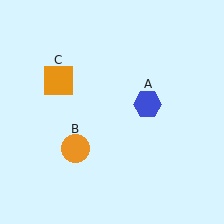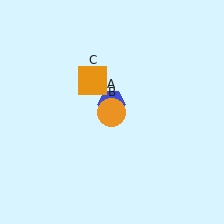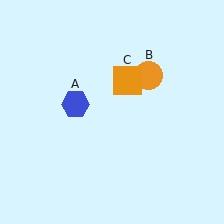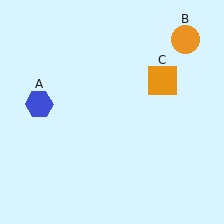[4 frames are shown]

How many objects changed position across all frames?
3 objects changed position: blue hexagon (object A), orange circle (object B), orange square (object C).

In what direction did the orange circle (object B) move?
The orange circle (object B) moved up and to the right.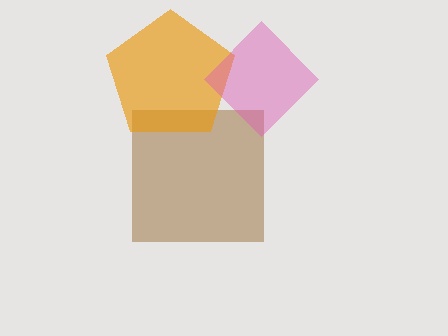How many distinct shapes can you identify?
There are 3 distinct shapes: a brown square, an orange pentagon, a pink diamond.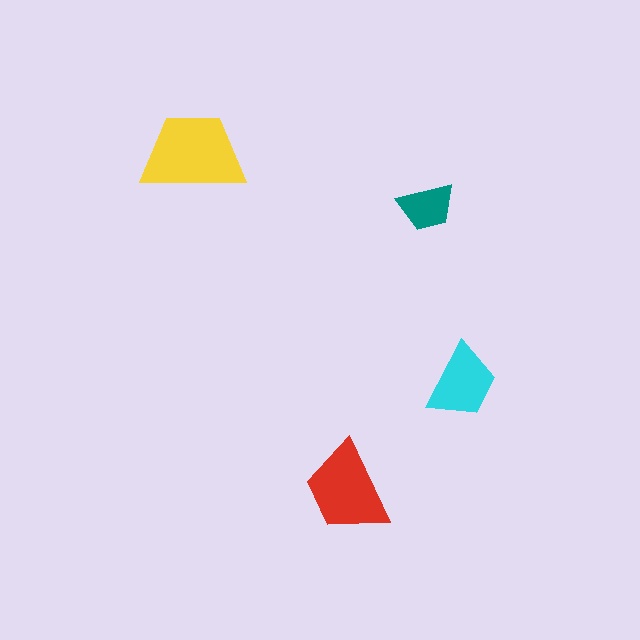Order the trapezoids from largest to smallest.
the yellow one, the red one, the cyan one, the teal one.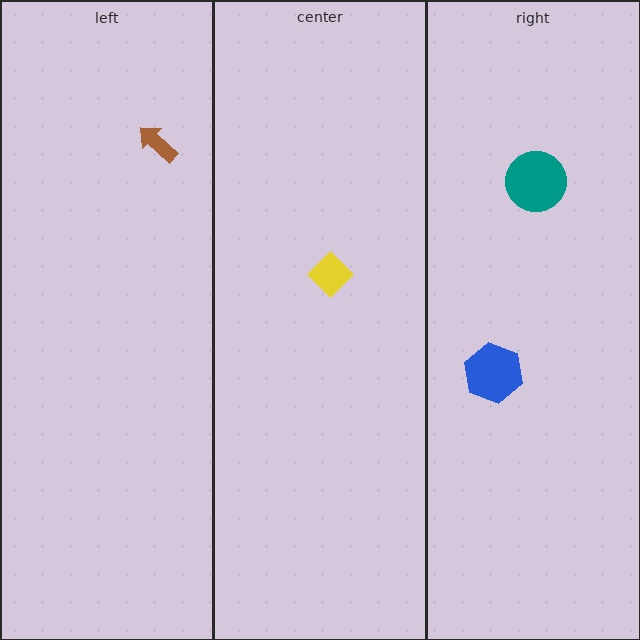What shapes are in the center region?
The yellow diamond.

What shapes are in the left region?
The brown arrow.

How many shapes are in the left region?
1.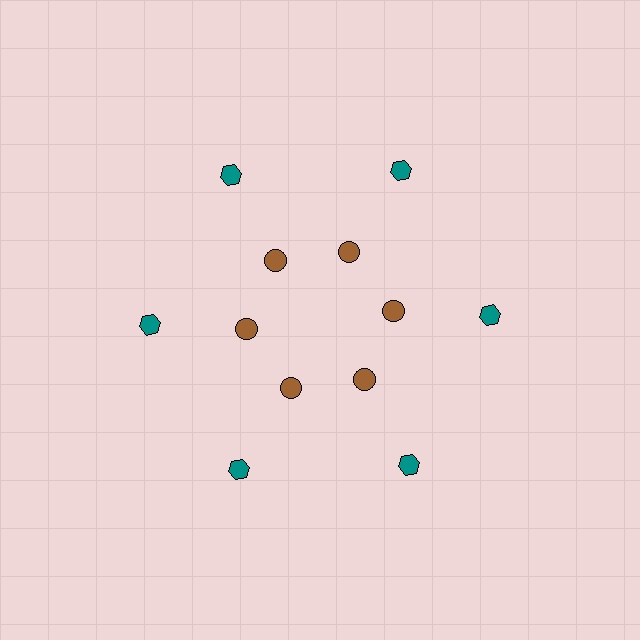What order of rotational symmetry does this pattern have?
This pattern has 6-fold rotational symmetry.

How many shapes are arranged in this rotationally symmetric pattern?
There are 12 shapes, arranged in 6 groups of 2.